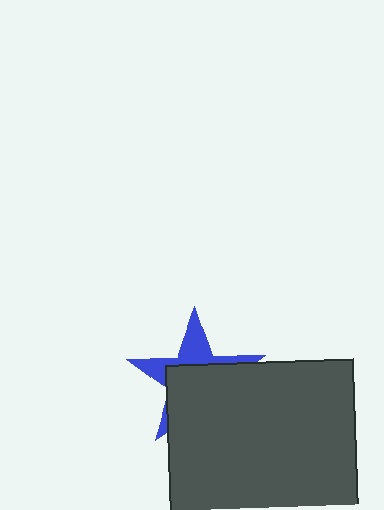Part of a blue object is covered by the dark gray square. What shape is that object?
It is a star.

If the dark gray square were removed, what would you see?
You would see the complete blue star.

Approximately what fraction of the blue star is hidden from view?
Roughly 63% of the blue star is hidden behind the dark gray square.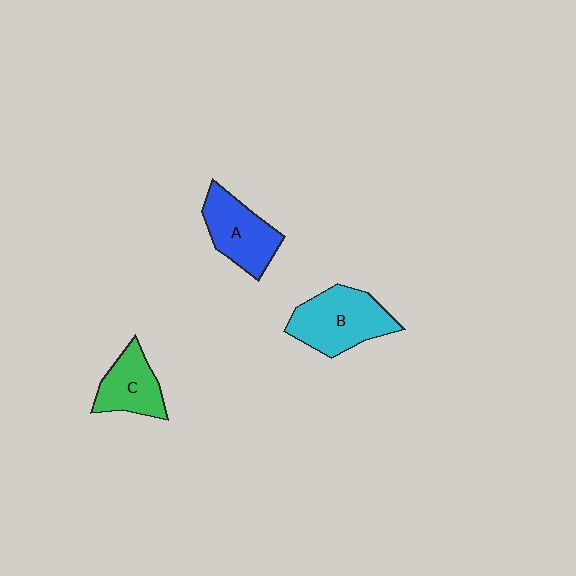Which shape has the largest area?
Shape B (cyan).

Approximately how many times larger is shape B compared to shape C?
Approximately 1.5 times.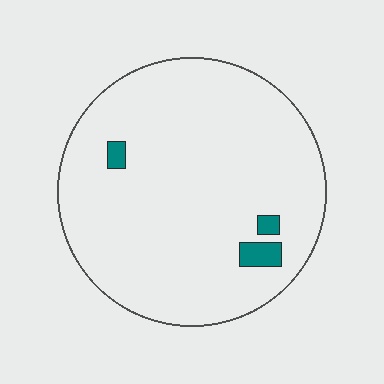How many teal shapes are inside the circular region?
3.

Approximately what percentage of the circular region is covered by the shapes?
Approximately 5%.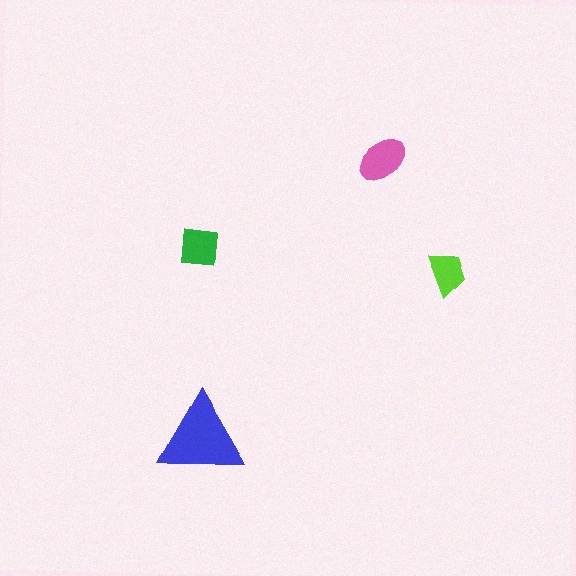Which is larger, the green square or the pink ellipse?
The pink ellipse.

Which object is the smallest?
The lime trapezoid.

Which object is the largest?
The blue triangle.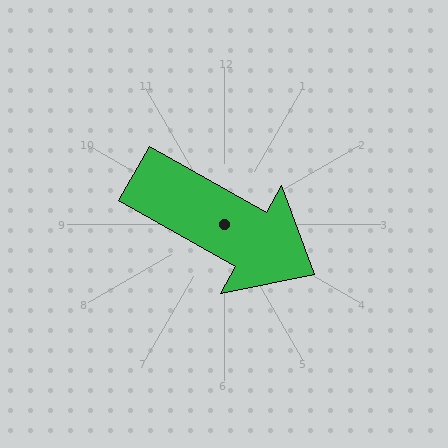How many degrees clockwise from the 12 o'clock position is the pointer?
Approximately 119 degrees.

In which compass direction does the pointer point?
Southeast.